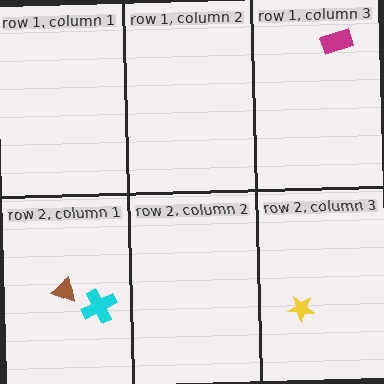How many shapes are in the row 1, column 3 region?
1.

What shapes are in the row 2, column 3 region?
The yellow star.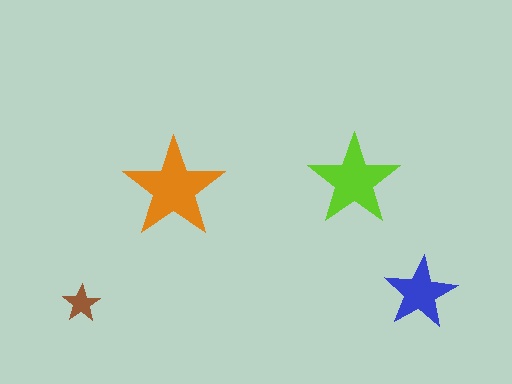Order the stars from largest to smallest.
the orange one, the lime one, the blue one, the brown one.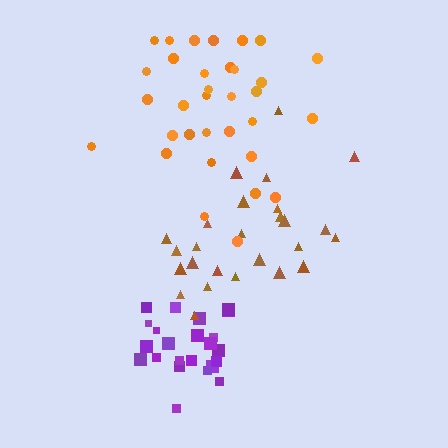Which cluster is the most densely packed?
Purple.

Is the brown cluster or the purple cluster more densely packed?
Purple.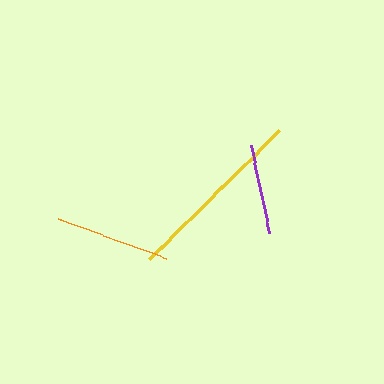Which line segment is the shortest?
The purple line is the shortest at approximately 90 pixels.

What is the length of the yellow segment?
The yellow segment is approximately 184 pixels long.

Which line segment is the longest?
The yellow line is the longest at approximately 184 pixels.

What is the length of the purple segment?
The purple segment is approximately 90 pixels long.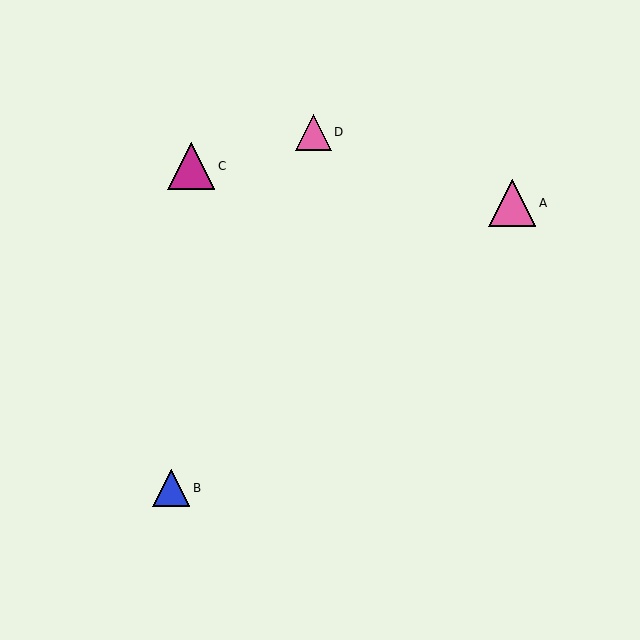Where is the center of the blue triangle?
The center of the blue triangle is at (171, 488).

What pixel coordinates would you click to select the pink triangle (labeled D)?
Click at (314, 132) to select the pink triangle D.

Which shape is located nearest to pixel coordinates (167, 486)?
The blue triangle (labeled B) at (171, 488) is nearest to that location.